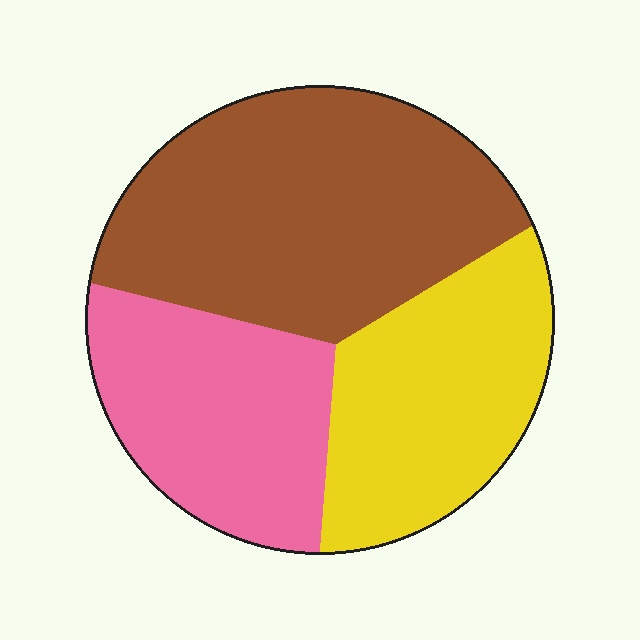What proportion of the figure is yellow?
Yellow takes up about one quarter (1/4) of the figure.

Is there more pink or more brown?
Brown.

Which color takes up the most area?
Brown, at roughly 45%.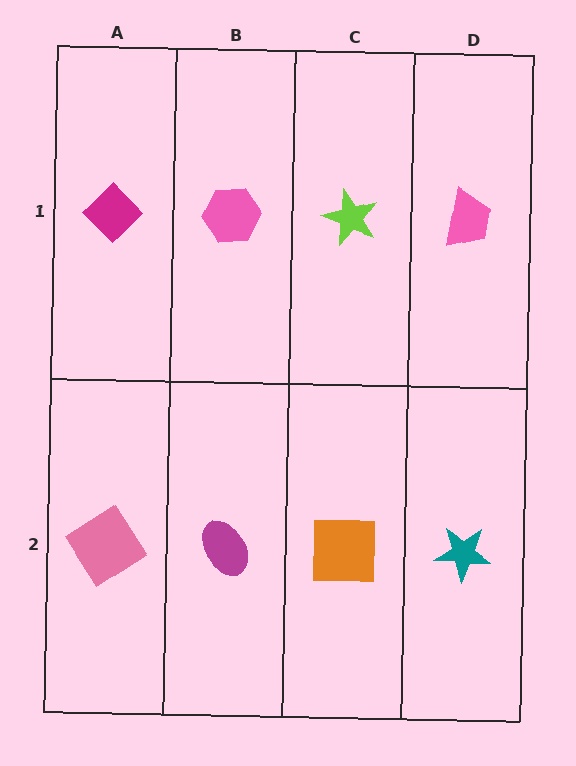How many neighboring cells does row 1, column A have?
2.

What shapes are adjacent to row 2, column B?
A pink hexagon (row 1, column B), a pink diamond (row 2, column A), an orange square (row 2, column C).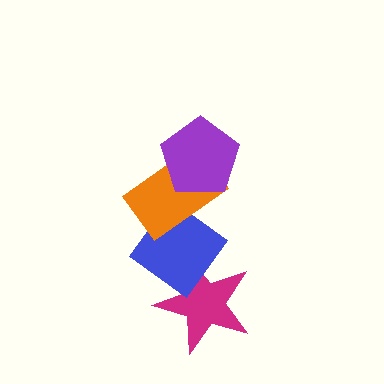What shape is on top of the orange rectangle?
The purple pentagon is on top of the orange rectangle.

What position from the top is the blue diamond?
The blue diamond is 3rd from the top.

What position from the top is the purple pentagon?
The purple pentagon is 1st from the top.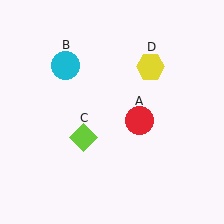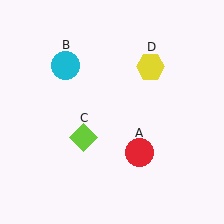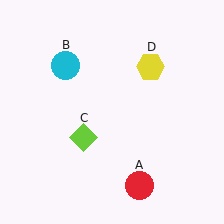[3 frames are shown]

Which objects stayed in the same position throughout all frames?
Cyan circle (object B) and lime diamond (object C) and yellow hexagon (object D) remained stationary.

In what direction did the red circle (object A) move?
The red circle (object A) moved down.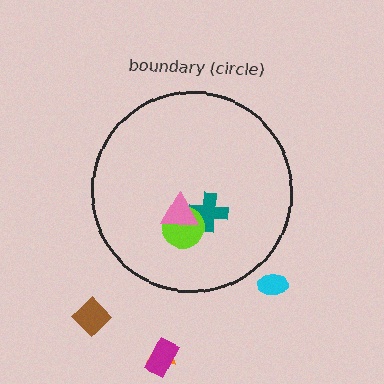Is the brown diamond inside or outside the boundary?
Outside.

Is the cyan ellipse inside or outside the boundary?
Outside.